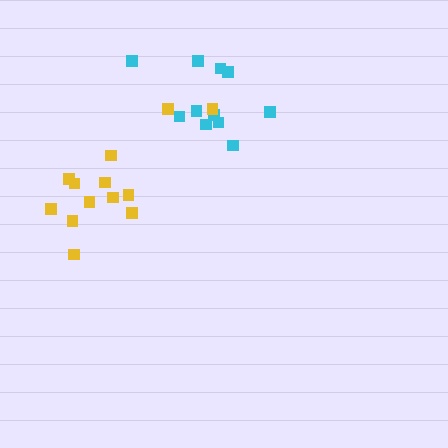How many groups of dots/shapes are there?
There are 2 groups.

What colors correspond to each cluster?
The clusters are colored: cyan, yellow.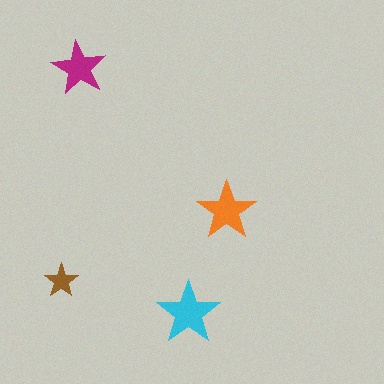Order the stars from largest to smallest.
the cyan one, the orange one, the magenta one, the brown one.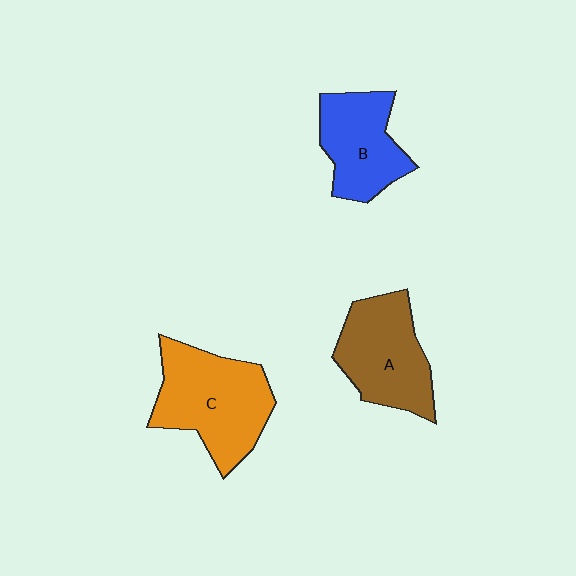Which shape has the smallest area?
Shape B (blue).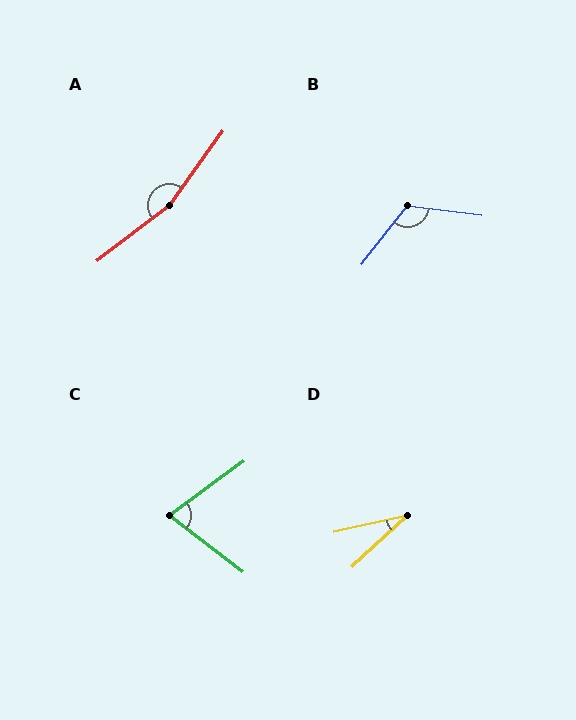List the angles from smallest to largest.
D (30°), C (73°), B (121°), A (163°).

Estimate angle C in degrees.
Approximately 73 degrees.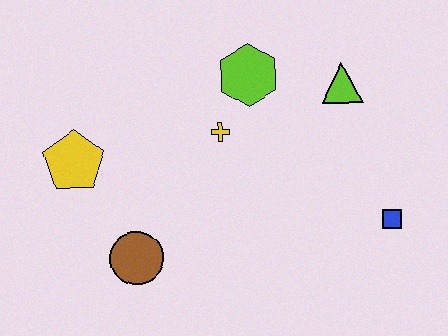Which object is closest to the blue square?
The lime triangle is closest to the blue square.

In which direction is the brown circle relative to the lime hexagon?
The brown circle is below the lime hexagon.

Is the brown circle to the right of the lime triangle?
No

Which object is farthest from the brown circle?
The lime triangle is farthest from the brown circle.